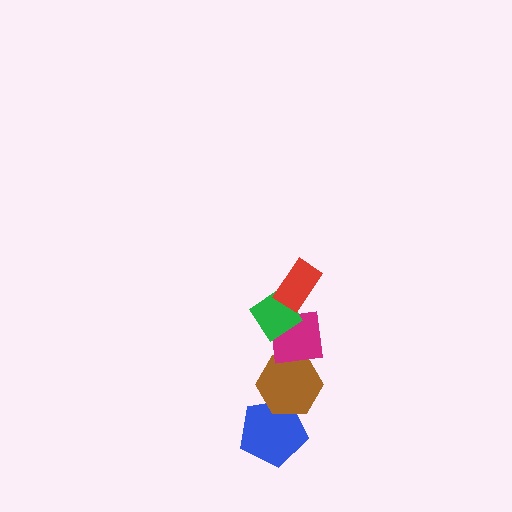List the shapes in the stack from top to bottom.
From top to bottom: the red rectangle, the green diamond, the magenta square, the brown hexagon, the blue pentagon.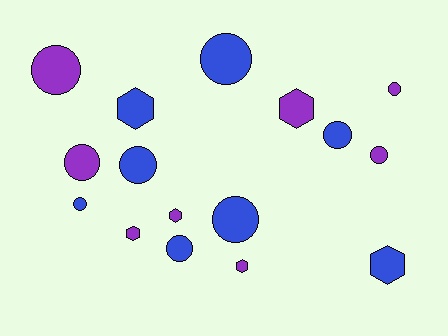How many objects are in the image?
There are 16 objects.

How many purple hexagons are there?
There are 4 purple hexagons.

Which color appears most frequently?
Blue, with 8 objects.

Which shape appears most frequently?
Circle, with 10 objects.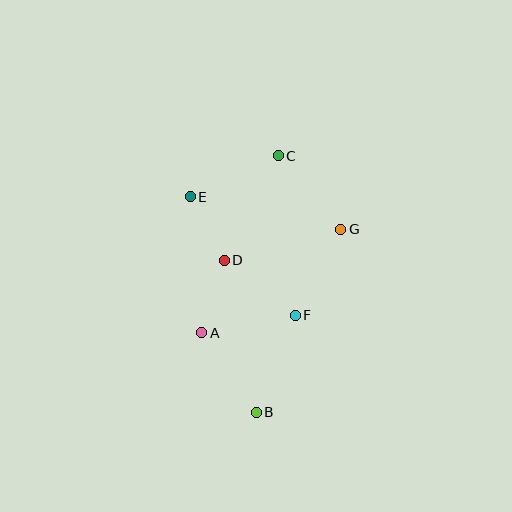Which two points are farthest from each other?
Points B and C are farthest from each other.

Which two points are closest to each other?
Points D and E are closest to each other.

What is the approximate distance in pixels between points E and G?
The distance between E and G is approximately 154 pixels.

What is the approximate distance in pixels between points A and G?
The distance between A and G is approximately 173 pixels.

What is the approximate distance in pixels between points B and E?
The distance between B and E is approximately 225 pixels.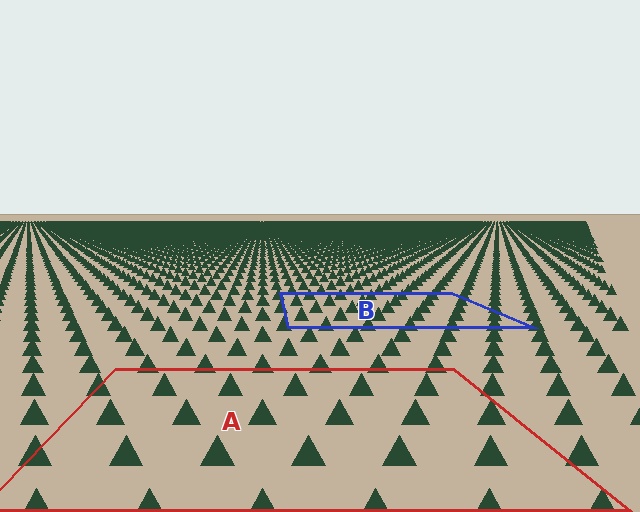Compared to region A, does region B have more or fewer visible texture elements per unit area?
Region B has more texture elements per unit area — they are packed more densely because it is farther away.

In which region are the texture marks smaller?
The texture marks are smaller in region B, because it is farther away.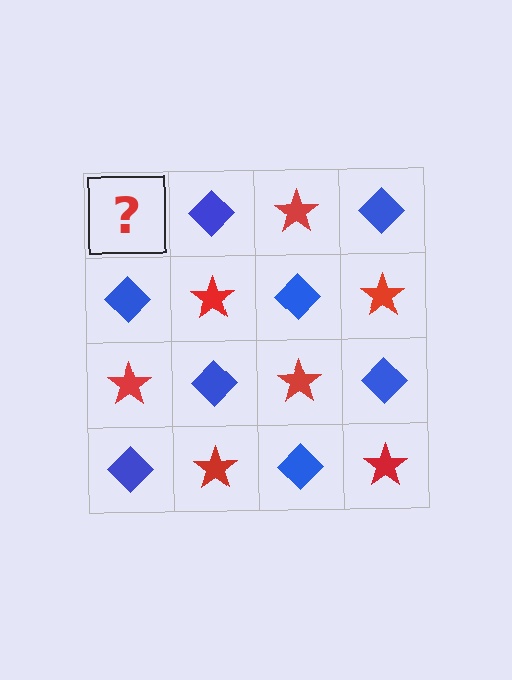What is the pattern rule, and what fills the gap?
The rule is that it alternates red star and blue diamond in a checkerboard pattern. The gap should be filled with a red star.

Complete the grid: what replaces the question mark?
The question mark should be replaced with a red star.